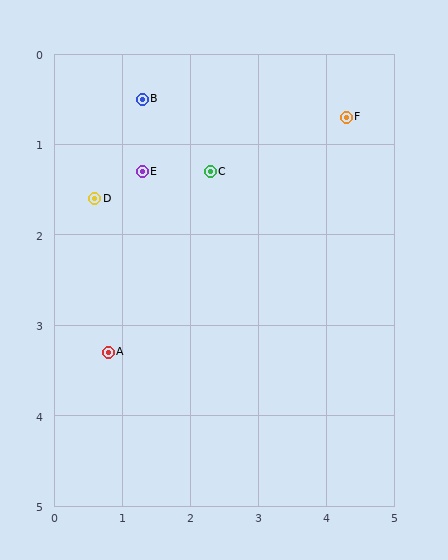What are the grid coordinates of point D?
Point D is at approximately (0.6, 1.6).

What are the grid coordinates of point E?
Point E is at approximately (1.3, 1.3).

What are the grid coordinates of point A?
Point A is at approximately (0.8, 3.3).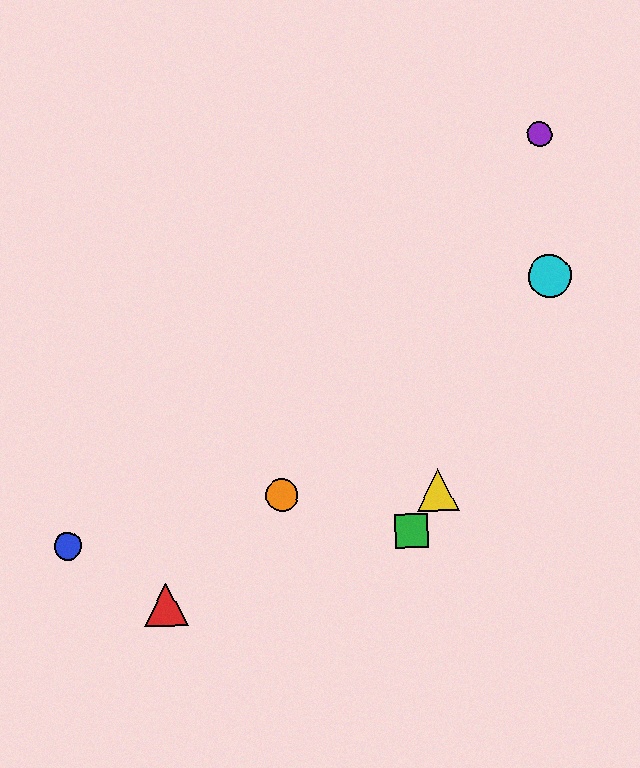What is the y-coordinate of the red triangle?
The red triangle is at y≈605.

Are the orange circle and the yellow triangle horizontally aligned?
Yes, both are at y≈495.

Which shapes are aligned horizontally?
The yellow triangle, the orange circle are aligned horizontally.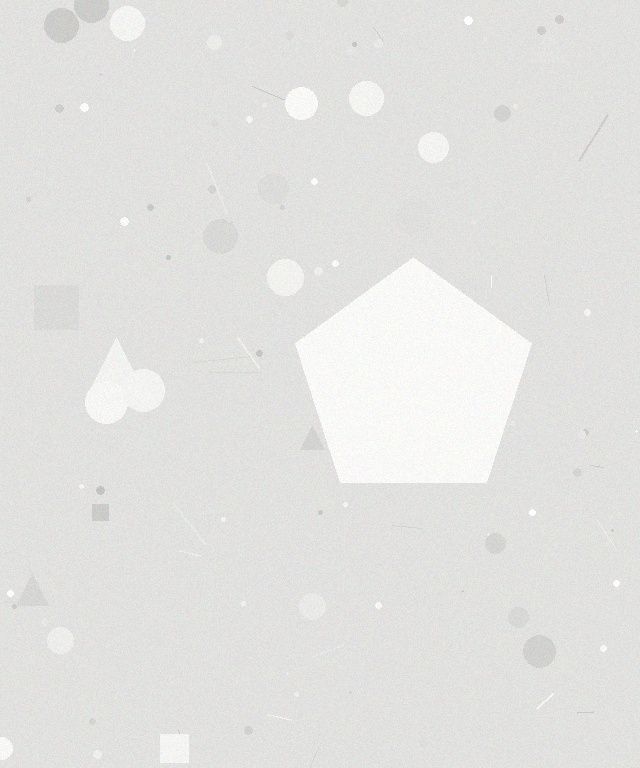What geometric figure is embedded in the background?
A pentagon is embedded in the background.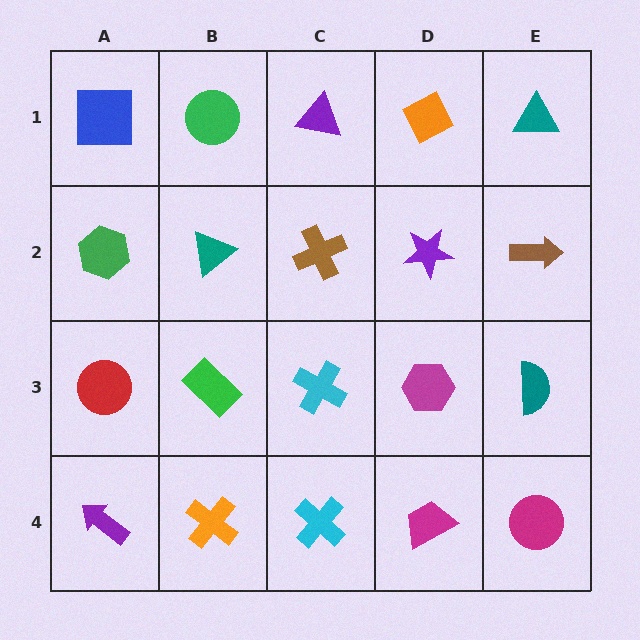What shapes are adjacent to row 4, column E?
A teal semicircle (row 3, column E), a magenta trapezoid (row 4, column D).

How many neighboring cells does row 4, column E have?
2.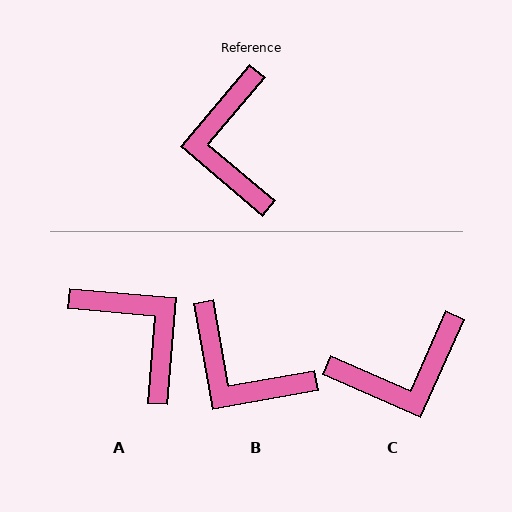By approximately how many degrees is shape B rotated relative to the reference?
Approximately 50 degrees counter-clockwise.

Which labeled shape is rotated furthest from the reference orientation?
A, about 145 degrees away.